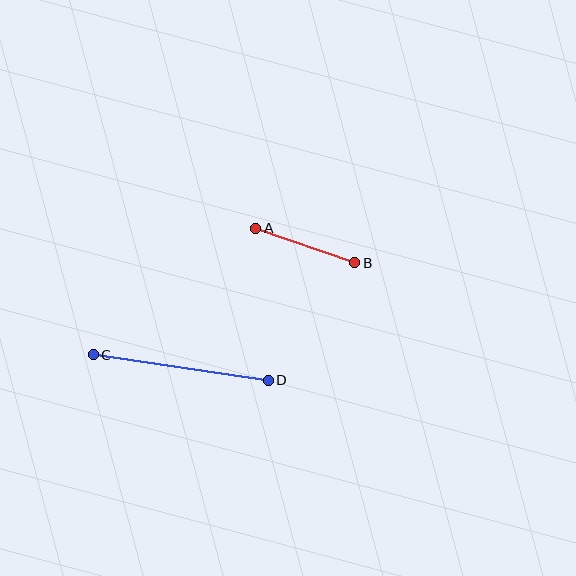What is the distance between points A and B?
The distance is approximately 104 pixels.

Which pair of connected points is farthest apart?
Points C and D are farthest apart.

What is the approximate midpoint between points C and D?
The midpoint is at approximately (181, 367) pixels.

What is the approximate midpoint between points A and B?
The midpoint is at approximately (305, 246) pixels.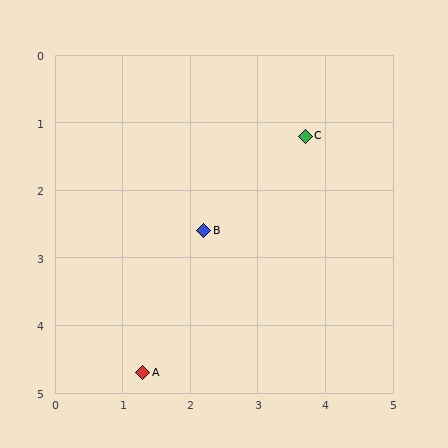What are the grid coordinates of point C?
Point C is at approximately (3.7, 1.2).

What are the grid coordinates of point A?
Point A is at approximately (1.3, 4.7).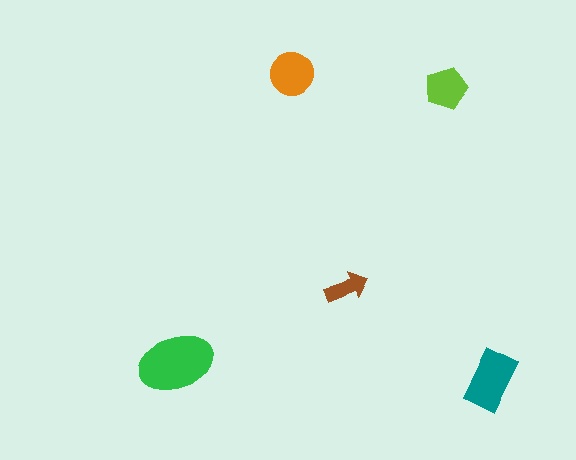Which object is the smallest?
The brown arrow.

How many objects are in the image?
There are 5 objects in the image.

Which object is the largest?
The green ellipse.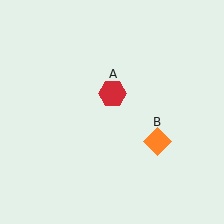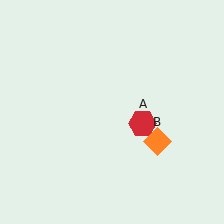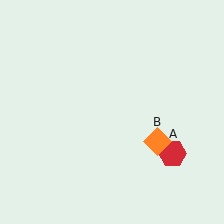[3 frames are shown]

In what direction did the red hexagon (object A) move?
The red hexagon (object A) moved down and to the right.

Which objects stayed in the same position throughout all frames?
Orange diamond (object B) remained stationary.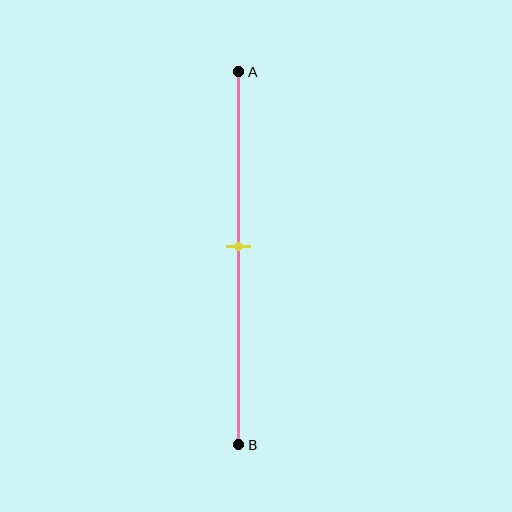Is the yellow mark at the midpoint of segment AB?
No, the mark is at about 45% from A, not at the 50% midpoint.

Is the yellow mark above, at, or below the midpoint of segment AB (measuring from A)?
The yellow mark is above the midpoint of segment AB.